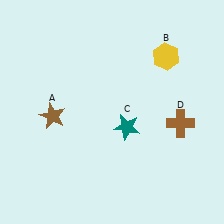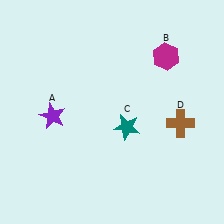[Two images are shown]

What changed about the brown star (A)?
In Image 1, A is brown. In Image 2, it changed to purple.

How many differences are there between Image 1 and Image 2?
There are 2 differences between the two images.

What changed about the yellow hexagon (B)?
In Image 1, B is yellow. In Image 2, it changed to magenta.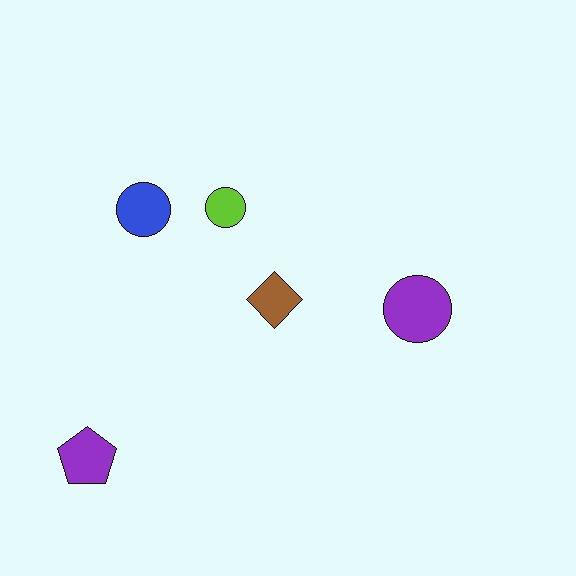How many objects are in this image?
There are 5 objects.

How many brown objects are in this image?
There is 1 brown object.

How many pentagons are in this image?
There is 1 pentagon.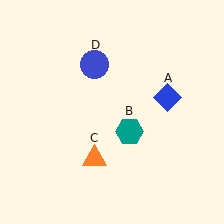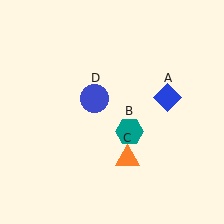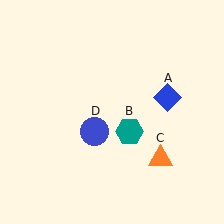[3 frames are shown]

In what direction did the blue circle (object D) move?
The blue circle (object D) moved down.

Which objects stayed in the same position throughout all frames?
Blue diamond (object A) and teal hexagon (object B) remained stationary.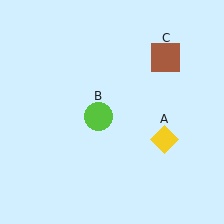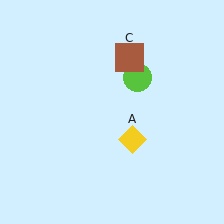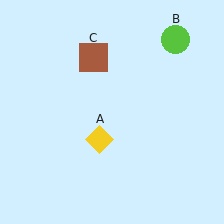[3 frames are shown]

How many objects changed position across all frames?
3 objects changed position: yellow diamond (object A), lime circle (object B), brown square (object C).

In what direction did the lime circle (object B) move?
The lime circle (object B) moved up and to the right.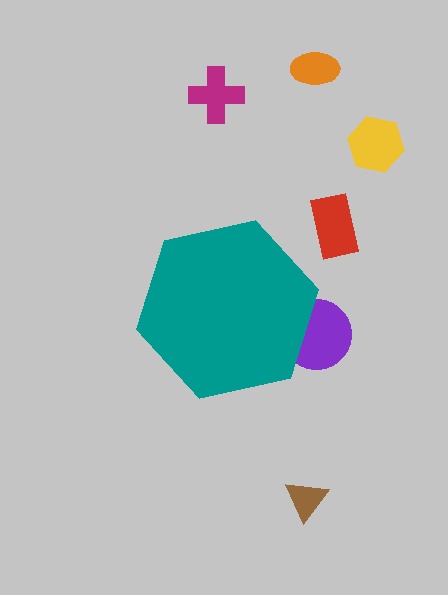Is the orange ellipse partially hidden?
No, the orange ellipse is fully visible.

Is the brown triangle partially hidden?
No, the brown triangle is fully visible.